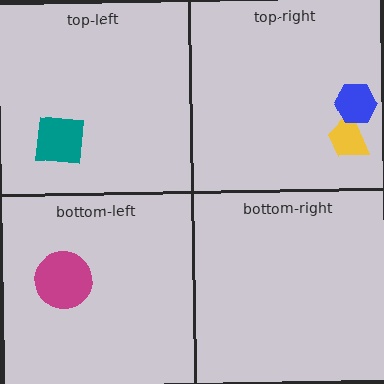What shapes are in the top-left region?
The teal square.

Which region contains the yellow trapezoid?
The top-right region.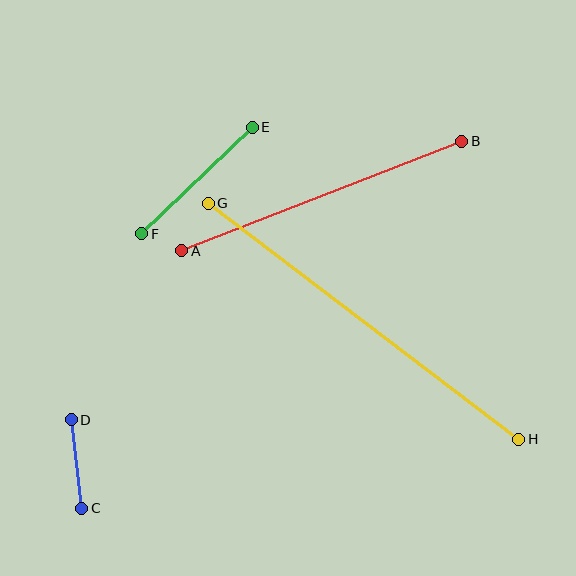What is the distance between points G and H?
The distance is approximately 390 pixels.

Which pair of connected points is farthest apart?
Points G and H are farthest apart.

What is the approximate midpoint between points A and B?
The midpoint is at approximately (322, 196) pixels.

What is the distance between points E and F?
The distance is approximately 154 pixels.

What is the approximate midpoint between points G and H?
The midpoint is at approximately (363, 321) pixels.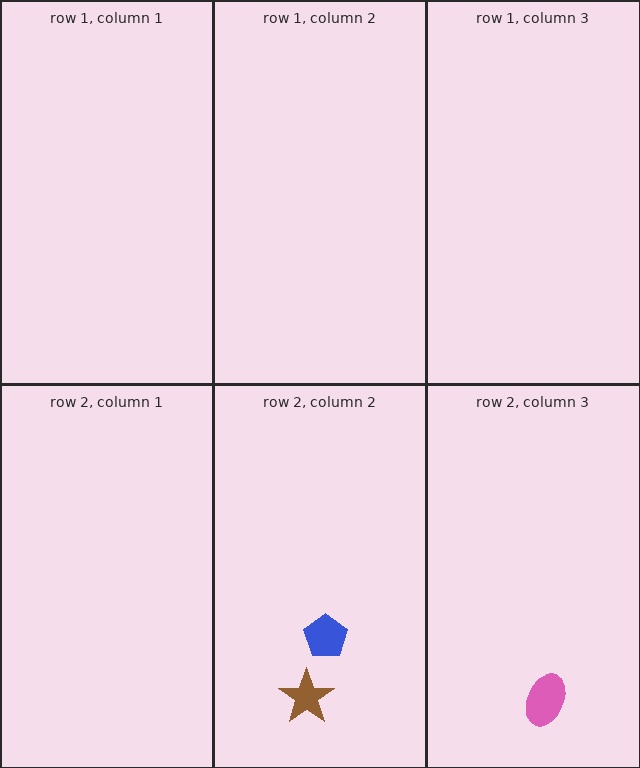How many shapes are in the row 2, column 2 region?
2.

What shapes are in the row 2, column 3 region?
The pink ellipse.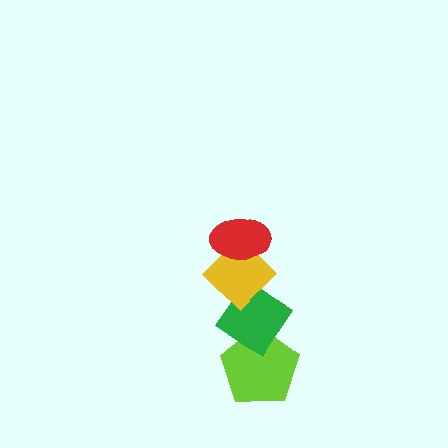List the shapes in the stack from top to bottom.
From top to bottom: the red ellipse, the yellow diamond, the green diamond, the lime pentagon.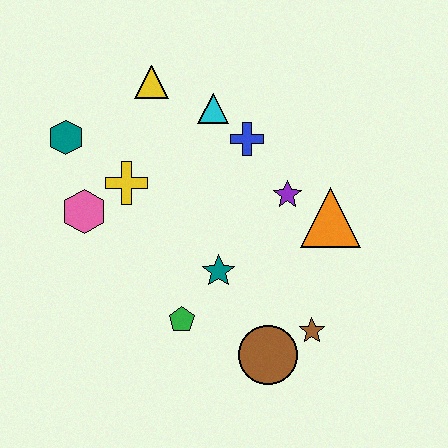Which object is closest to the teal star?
The green pentagon is closest to the teal star.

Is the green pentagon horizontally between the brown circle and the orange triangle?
No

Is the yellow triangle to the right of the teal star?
No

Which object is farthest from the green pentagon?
The yellow triangle is farthest from the green pentagon.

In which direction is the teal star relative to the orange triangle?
The teal star is to the left of the orange triangle.